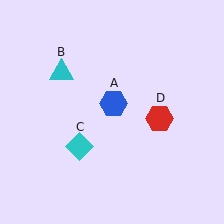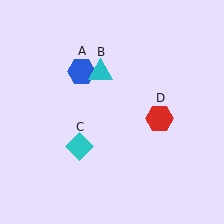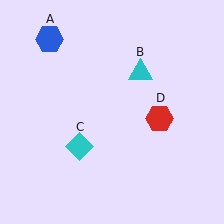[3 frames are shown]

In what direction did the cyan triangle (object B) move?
The cyan triangle (object B) moved right.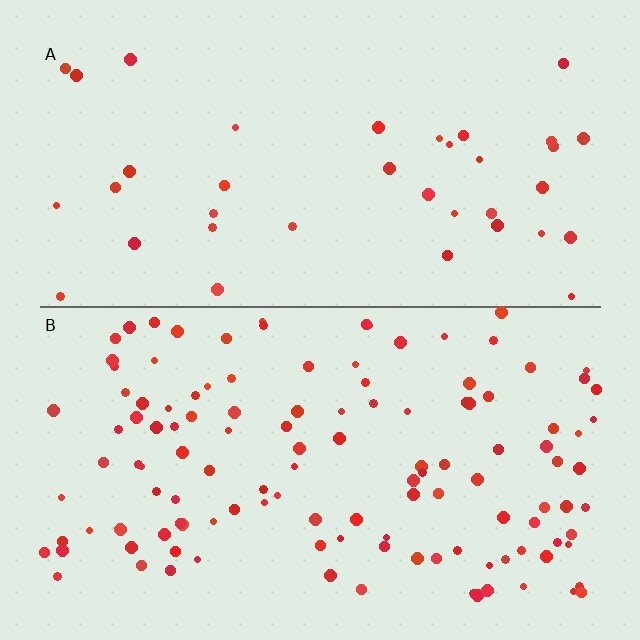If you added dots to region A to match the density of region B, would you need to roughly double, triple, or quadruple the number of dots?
Approximately triple.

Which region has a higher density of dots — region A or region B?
B (the bottom).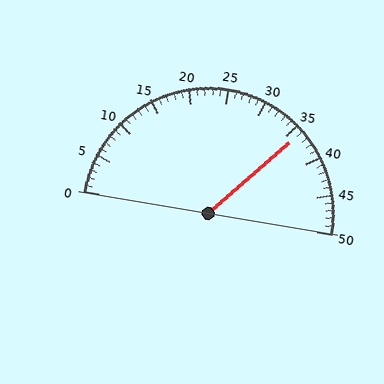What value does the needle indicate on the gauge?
The needle indicates approximately 36.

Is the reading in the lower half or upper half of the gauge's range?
The reading is in the upper half of the range (0 to 50).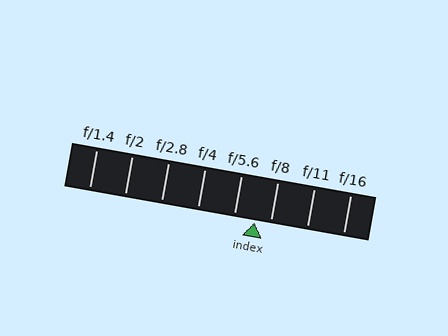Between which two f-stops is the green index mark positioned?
The index mark is between f/5.6 and f/8.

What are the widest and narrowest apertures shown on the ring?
The widest aperture shown is f/1.4 and the narrowest is f/16.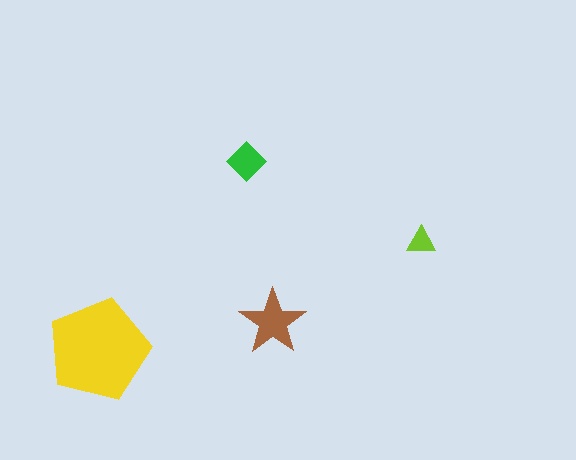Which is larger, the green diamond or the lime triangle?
The green diamond.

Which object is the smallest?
The lime triangle.